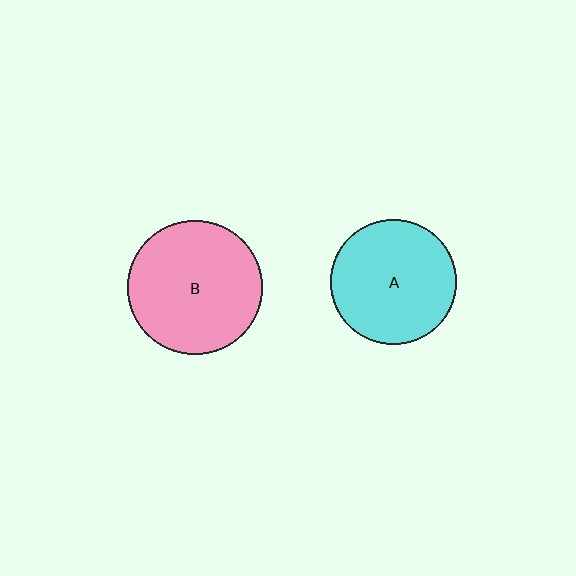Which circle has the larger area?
Circle B (pink).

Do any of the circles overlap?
No, none of the circles overlap.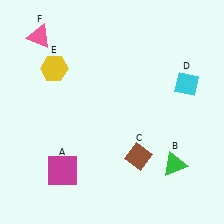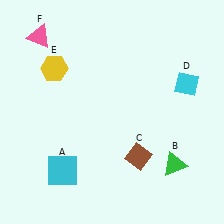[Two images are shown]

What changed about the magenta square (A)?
In Image 1, A is magenta. In Image 2, it changed to cyan.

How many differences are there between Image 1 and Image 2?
There is 1 difference between the two images.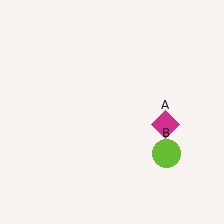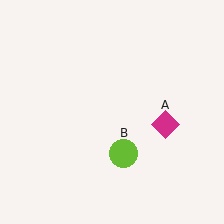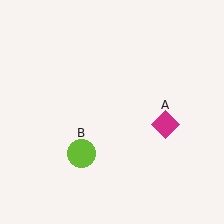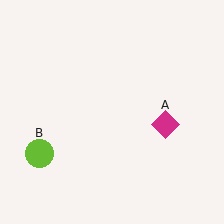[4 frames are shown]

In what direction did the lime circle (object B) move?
The lime circle (object B) moved left.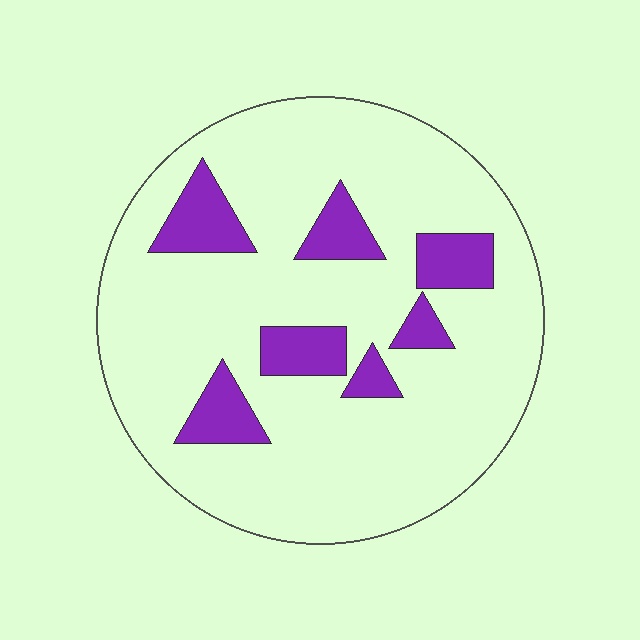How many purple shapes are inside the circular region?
7.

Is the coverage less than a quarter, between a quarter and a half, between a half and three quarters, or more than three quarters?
Less than a quarter.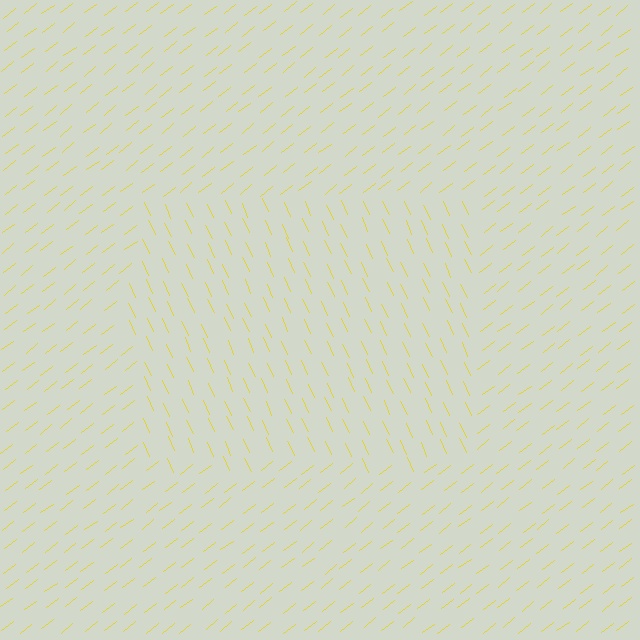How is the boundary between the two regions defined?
The boundary is defined purely by a change in line orientation (approximately 77 degrees difference). All lines are the same color and thickness.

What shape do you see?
I see a rectangle.